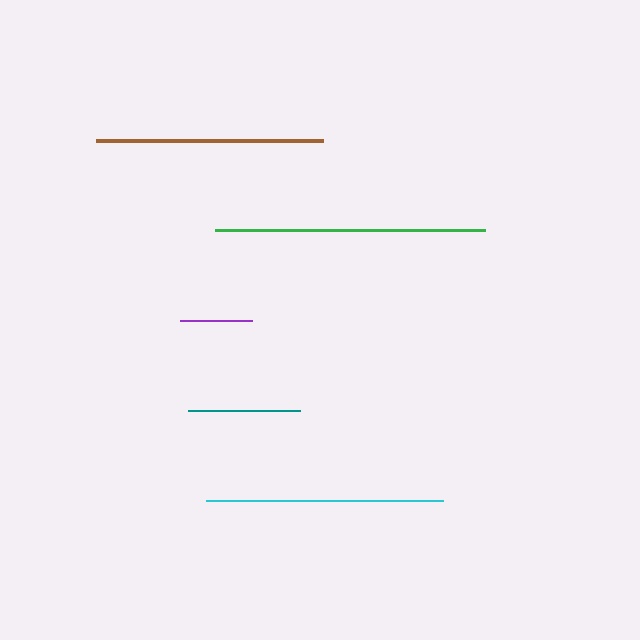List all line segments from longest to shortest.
From longest to shortest: green, cyan, brown, teal, purple.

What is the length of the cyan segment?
The cyan segment is approximately 237 pixels long.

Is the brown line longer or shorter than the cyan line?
The cyan line is longer than the brown line.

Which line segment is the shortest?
The purple line is the shortest at approximately 72 pixels.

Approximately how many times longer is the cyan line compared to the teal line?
The cyan line is approximately 2.1 times the length of the teal line.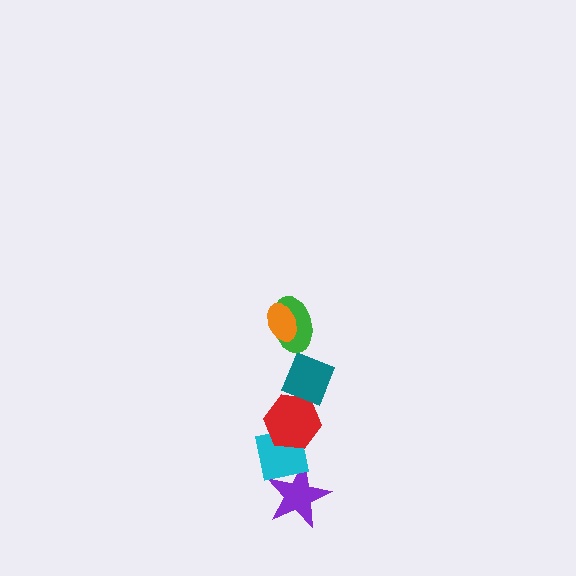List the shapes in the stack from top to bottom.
From top to bottom: the orange ellipse, the green ellipse, the teal diamond, the red hexagon, the cyan square, the purple star.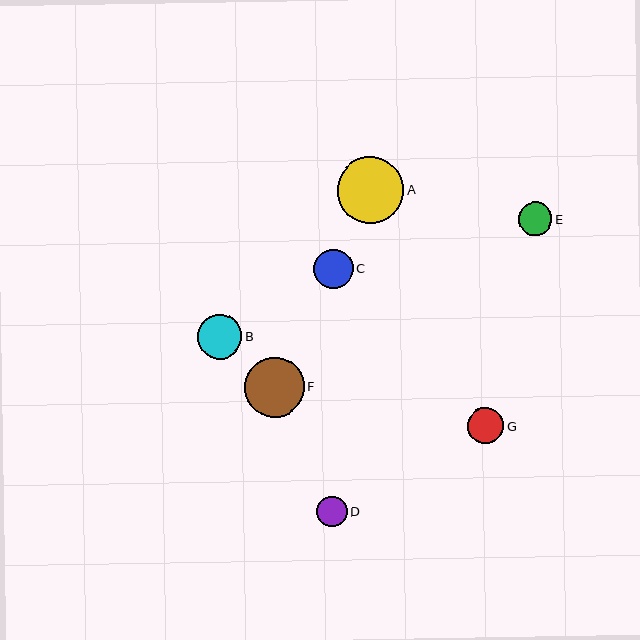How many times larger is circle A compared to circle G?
Circle A is approximately 1.8 times the size of circle G.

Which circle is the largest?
Circle A is the largest with a size of approximately 66 pixels.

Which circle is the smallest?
Circle D is the smallest with a size of approximately 30 pixels.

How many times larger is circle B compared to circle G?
Circle B is approximately 1.2 times the size of circle G.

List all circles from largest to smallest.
From largest to smallest: A, F, B, C, G, E, D.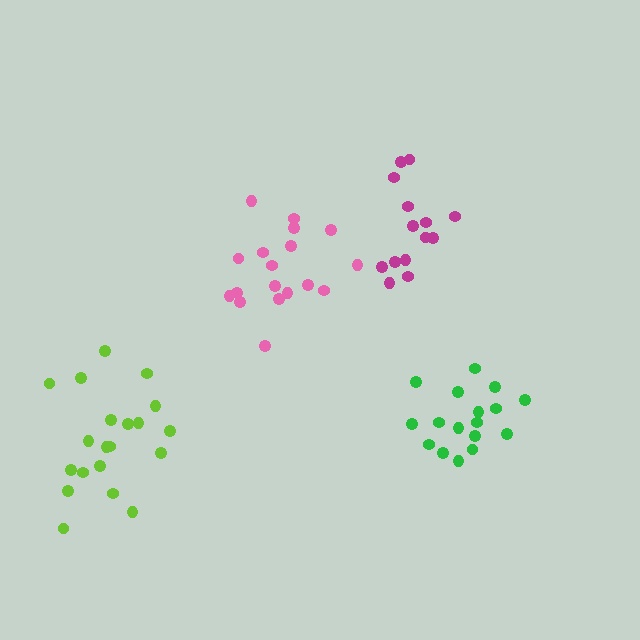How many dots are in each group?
Group 1: 14 dots, Group 2: 18 dots, Group 3: 17 dots, Group 4: 20 dots (69 total).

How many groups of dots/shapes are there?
There are 4 groups.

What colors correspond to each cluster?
The clusters are colored: magenta, pink, green, lime.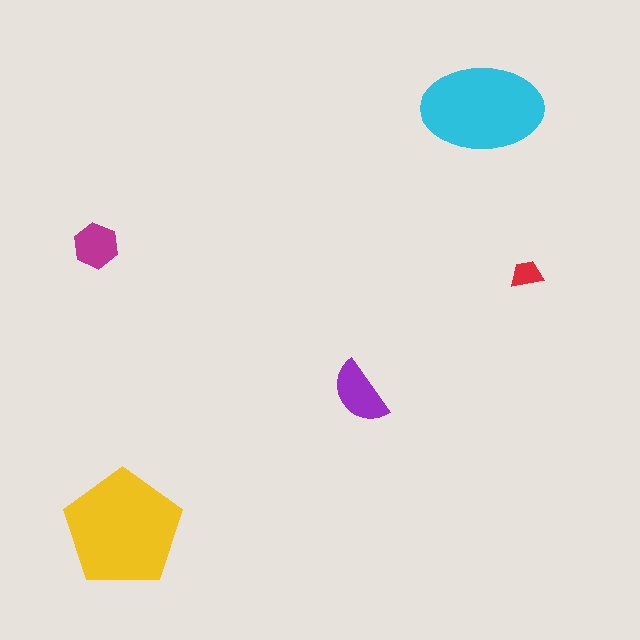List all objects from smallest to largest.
The red trapezoid, the magenta hexagon, the purple semicircle, the cyan ellipse, the yellow pentagon.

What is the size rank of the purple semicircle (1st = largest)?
3rd.